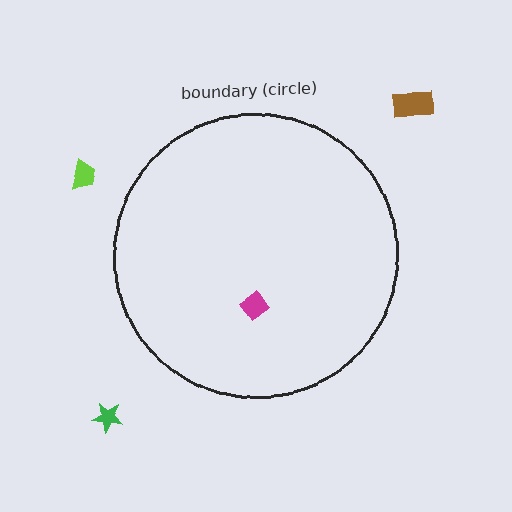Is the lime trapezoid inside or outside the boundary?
Outside.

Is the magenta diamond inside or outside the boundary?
Inside.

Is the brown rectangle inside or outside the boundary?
Outside.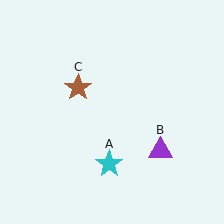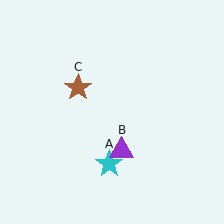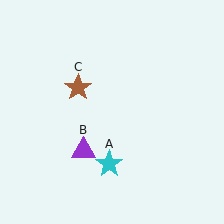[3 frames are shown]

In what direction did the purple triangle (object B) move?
The purple triangle (object B) moved left.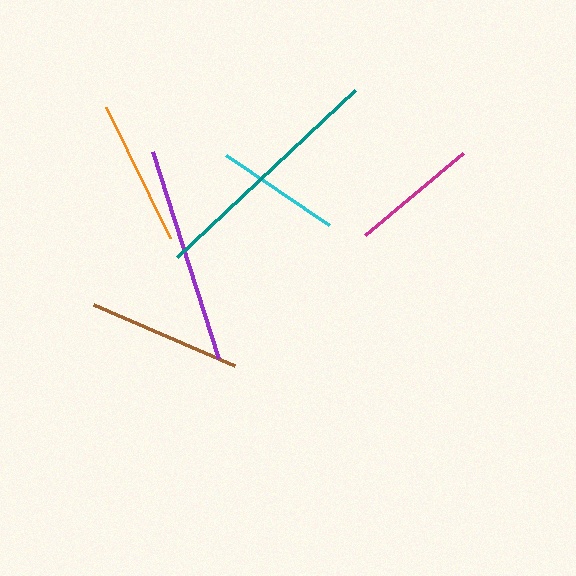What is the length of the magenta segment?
The magenta segment is approximately 127 pixels long.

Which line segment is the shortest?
The cyan line is the shortest at approximately 125 pixels.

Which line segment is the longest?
The teal line is the longest at approximately 244 pixels.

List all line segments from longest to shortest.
From longest to shortest: teal, purple, brown, orange, magenta, cyan.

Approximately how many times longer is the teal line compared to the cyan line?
The teal line is approximately 2.0 times the length of the cyan line.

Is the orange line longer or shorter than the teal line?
The teal line is longer than the orange line.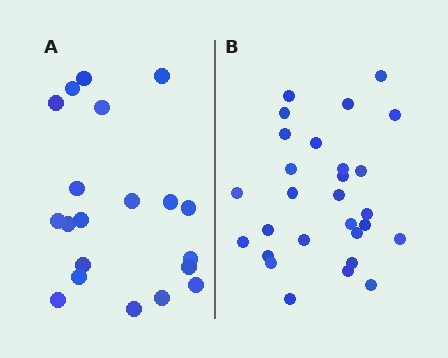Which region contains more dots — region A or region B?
Region B (the right region) has more dots.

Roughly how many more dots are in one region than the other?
Region B has roughly 8 or so more dots than region A.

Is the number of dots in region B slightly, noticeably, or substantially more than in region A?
Region B has noticeably more, but not dramatically so. The ratio is roughly 1.4 to 1.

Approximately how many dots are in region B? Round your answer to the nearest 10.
About 30 dots. (The exact count is 28, which rounds to 30.)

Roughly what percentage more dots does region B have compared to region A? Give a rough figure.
About 40% more.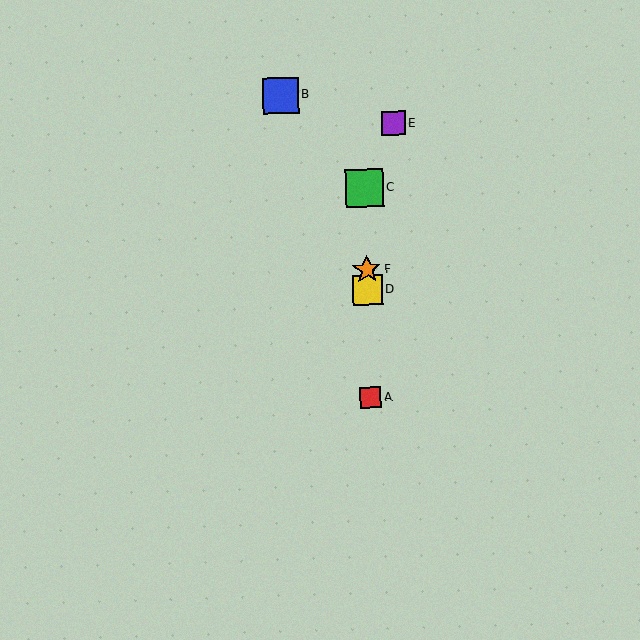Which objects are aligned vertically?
Objects A, C, D, F are aligned vertically.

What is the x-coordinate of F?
Object F is at x≈367.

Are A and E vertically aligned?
No, A is at x≈371 and E is at x≈393.